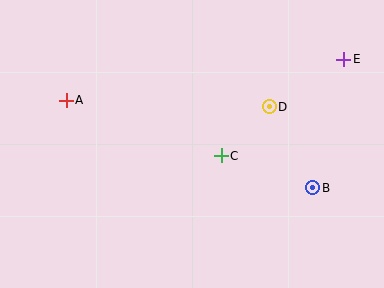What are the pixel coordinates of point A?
Point A is at (66, 100).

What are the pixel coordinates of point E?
Point E is at (344, 59).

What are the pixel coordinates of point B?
Point B is at (313, 188).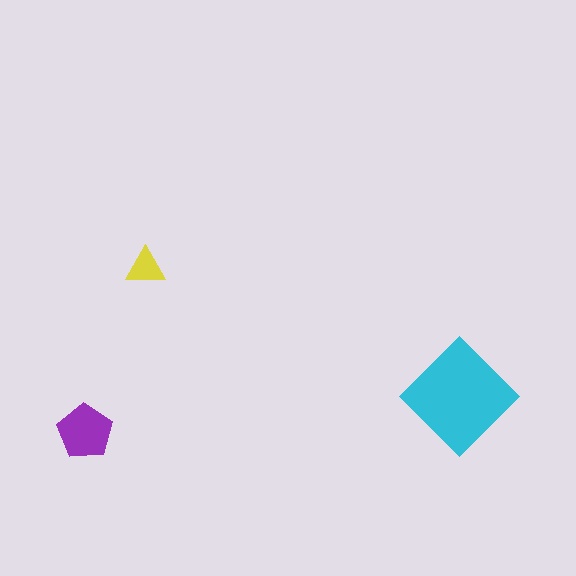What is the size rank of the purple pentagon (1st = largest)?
2nd.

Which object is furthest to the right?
The cyan diamond is rightmost.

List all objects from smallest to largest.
The yellow triangle, the purple pentagon, the cyan diamond.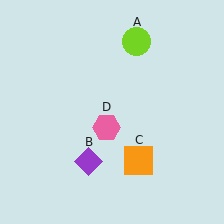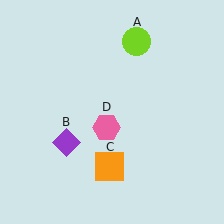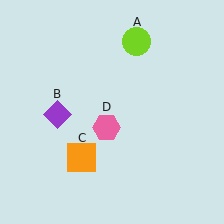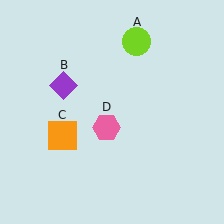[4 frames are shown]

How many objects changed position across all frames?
2 objects changed position: purple diamond (object B), orange square (object C).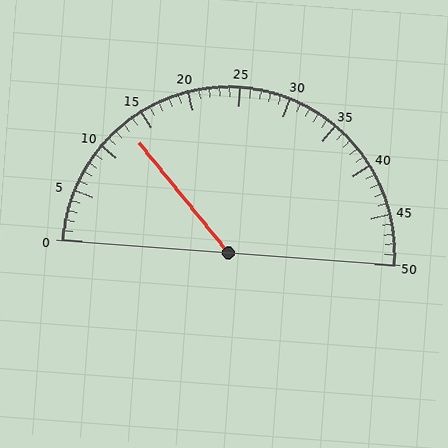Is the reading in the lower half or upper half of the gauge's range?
The reading is in the lower half of the range (0 to 50).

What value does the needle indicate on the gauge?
The needle indicates approximately 13.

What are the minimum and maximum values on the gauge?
The gauge ranges from 0 to 50.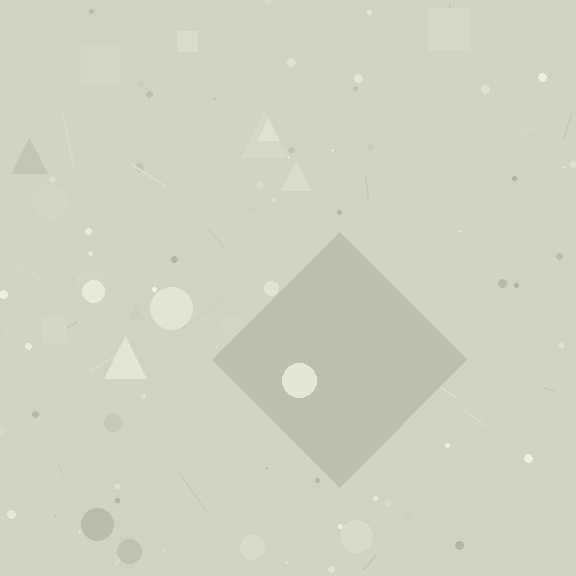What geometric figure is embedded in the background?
A diamond is embedded in the background.